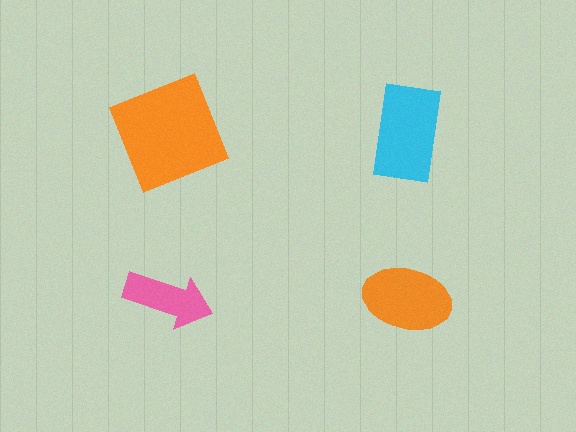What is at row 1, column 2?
A cyan rectangle.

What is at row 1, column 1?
An orange square.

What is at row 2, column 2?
An orange ellipse.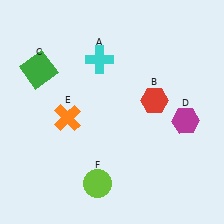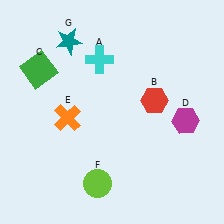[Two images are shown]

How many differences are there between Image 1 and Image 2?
There is 1 difference between the two images.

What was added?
A teal star (G) was added in Image 2.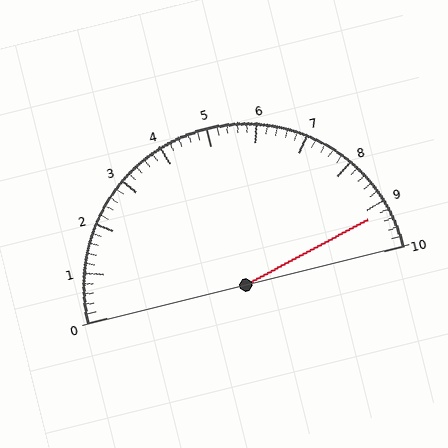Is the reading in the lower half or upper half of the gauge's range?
The reading is in the upper half of the range (0 to 10).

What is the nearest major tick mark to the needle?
The nearest major tick mark is 9.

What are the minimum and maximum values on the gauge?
The gauge ranges from 0 to 10.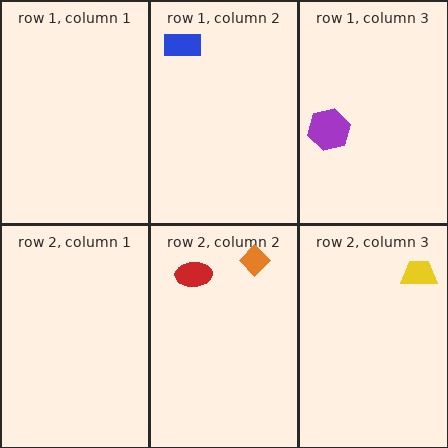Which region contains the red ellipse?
The row 2, column 2 region.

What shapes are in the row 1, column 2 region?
The blue rectangle.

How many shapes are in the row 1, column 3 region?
1.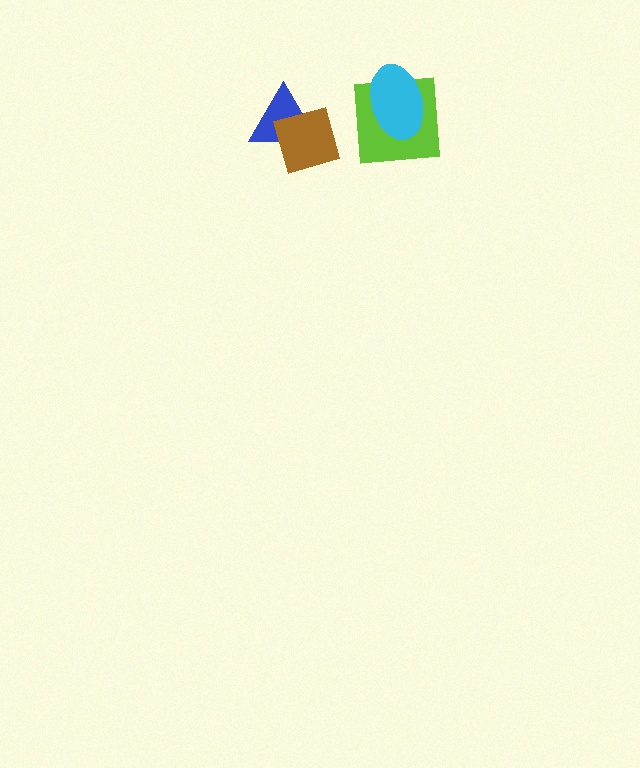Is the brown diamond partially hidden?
No, no other shape covers it.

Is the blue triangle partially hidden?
Yes, it is partially covered by another shape.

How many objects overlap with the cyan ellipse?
1 object overlaps with the cyan ellipse.